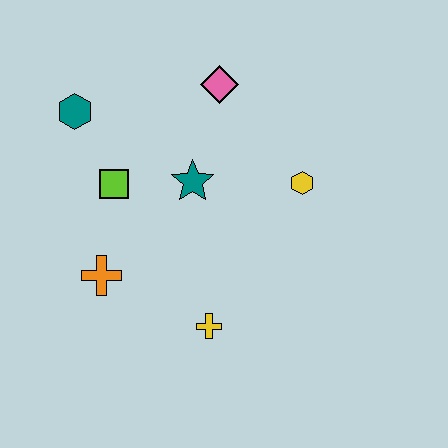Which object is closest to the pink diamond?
The teal star is closest to the pink diamond.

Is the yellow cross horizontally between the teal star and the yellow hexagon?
Yes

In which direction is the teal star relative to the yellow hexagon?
The teal star is to the left of the yellow hexagon.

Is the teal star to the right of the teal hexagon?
Yes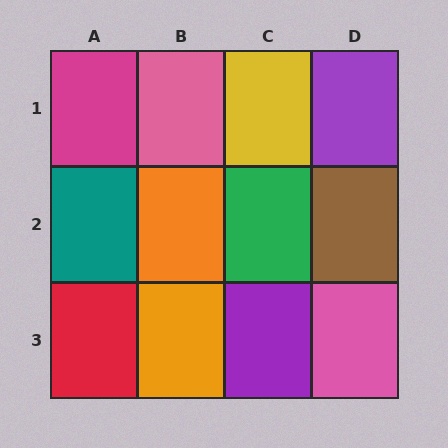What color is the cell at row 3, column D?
Pink.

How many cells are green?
1 cell is green.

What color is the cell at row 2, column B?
Orange.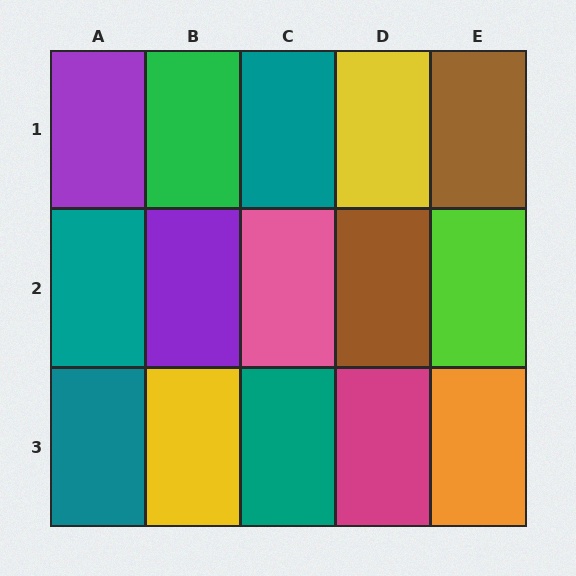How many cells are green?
1 cell is green.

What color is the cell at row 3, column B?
Yellow.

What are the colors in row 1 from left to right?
Purple, green, teal, yellow, brown.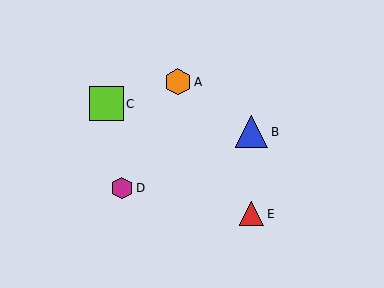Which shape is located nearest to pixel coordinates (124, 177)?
The magenta hexagon (labeled D) at (122, 188) is nearest to that location.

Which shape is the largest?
The lime square (labeled C) is the largest.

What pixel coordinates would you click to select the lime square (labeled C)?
Click at (106, 104) to select the lime square C.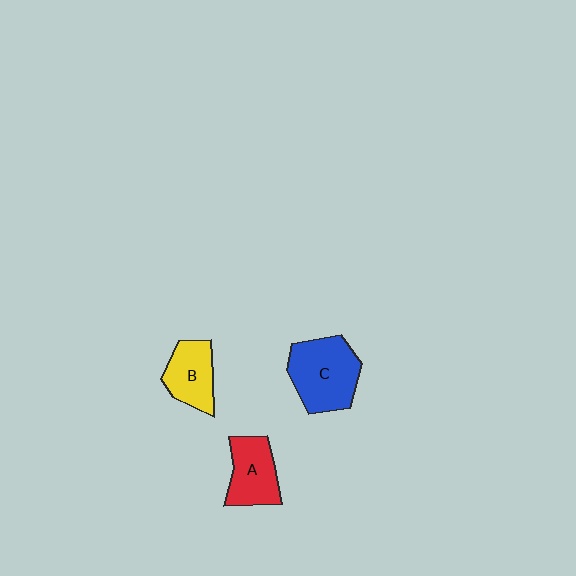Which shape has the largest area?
Shape C (blue).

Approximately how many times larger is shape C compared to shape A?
Approximately 1.4 times.